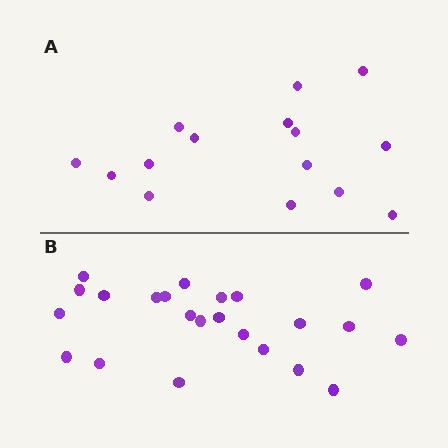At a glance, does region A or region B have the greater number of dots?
Region B (the bottom region) has more dots.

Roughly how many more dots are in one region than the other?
Region B has roughly 8 or so more dots than region A.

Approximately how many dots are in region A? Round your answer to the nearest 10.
About 20 dots. (The exact count is 15, which rounds to 20.)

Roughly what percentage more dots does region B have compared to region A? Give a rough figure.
About 55% more.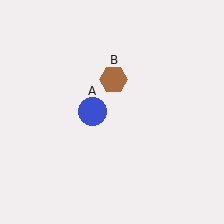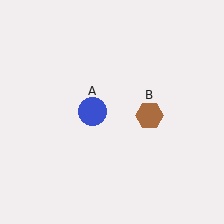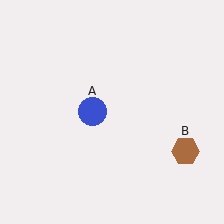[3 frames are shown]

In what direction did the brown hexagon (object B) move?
The brown hexagon (object B) moved down and to the right.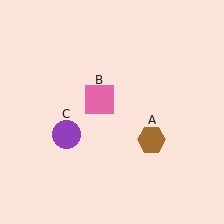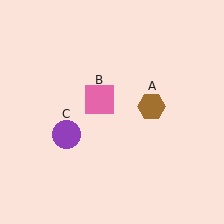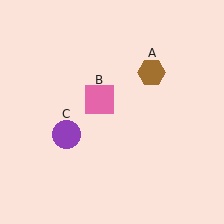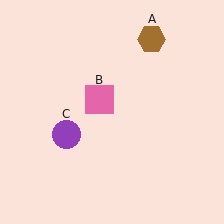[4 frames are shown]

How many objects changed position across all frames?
1 object changed position: brown hexagon (object A).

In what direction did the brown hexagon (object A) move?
The brown hexagon (object A) moved up.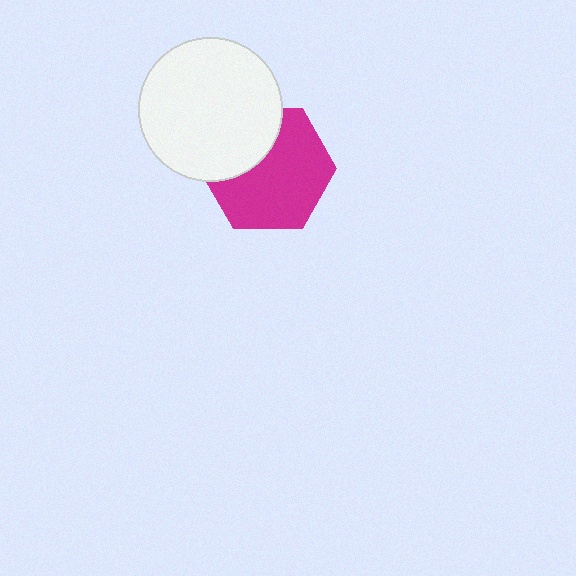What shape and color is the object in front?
The object in front is a white circle.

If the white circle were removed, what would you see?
You would see the complete magenta hexagon.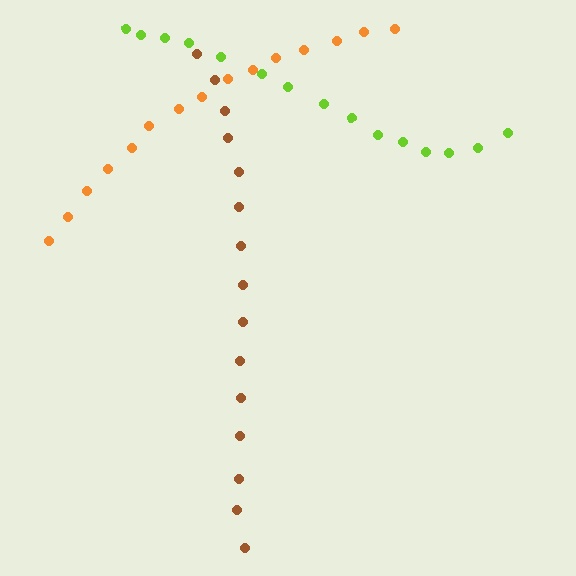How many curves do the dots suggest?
There are 3 distinct paths.